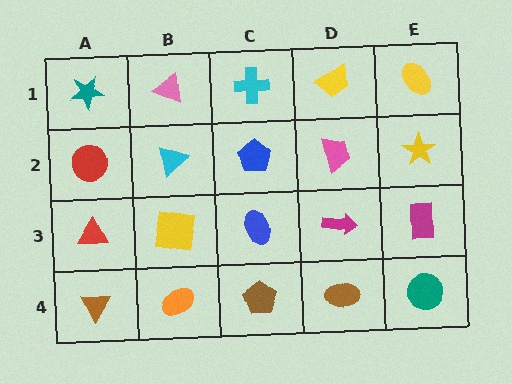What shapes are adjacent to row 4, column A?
A red triangle (row 3, column A), an orange ellipse (row 4, column B).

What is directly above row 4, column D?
A magenta arrow.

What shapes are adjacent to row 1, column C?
A blue pentagon (row 2, column C), a pink triangle (row 1, column B), a yellow trapezoid (row 1, column D).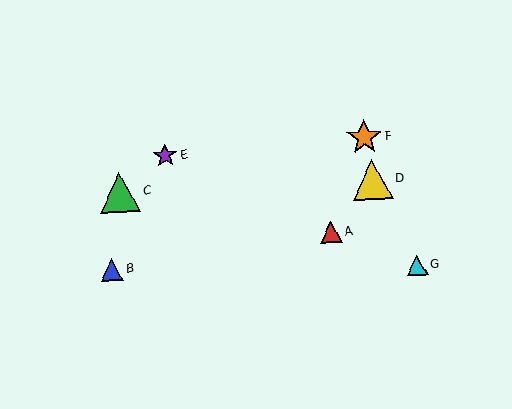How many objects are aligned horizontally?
2 objects (C, D) are aligned horizontally.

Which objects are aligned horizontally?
Objects C, D are aligned horizontally.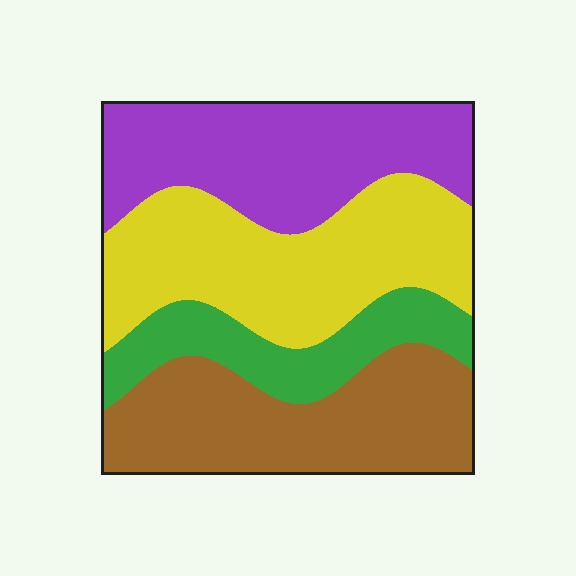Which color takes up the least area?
Green, at roughly 15%.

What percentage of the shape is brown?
Brown takes up about one quarter (1/4) of the shape.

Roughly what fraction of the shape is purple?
Purple takes up about one quarter (1/4) of the shape.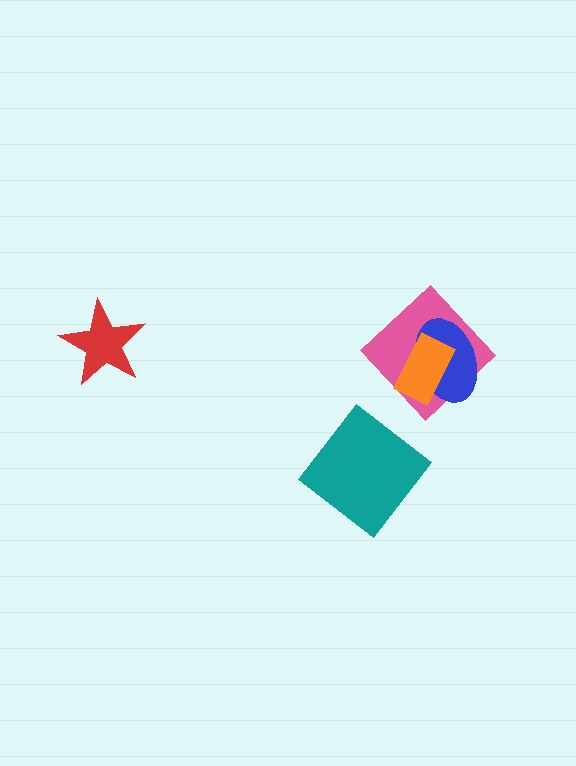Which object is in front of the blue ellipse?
The orange rectangle is in front of the blue ellipse.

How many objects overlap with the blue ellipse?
2 objects overlap with the blue ellipse.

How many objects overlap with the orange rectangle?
2 objects overlap with the orange rectangle.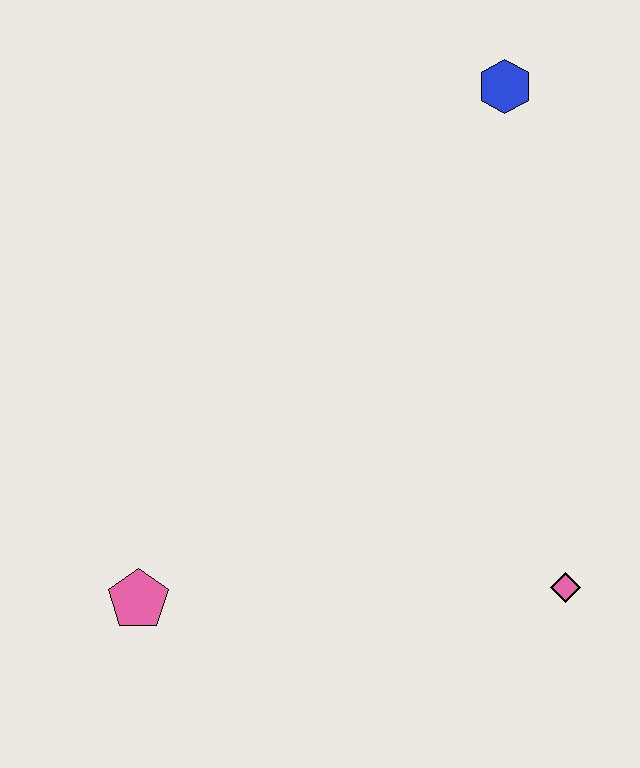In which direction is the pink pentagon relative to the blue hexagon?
The pink pentagon is below the blue hexagon.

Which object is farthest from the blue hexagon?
The pink pentagon is farthest from the blue hexagon.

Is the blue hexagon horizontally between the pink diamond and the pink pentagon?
Yes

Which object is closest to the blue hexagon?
The pink diamond is closest to the blue hexagon.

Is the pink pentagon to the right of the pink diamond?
No